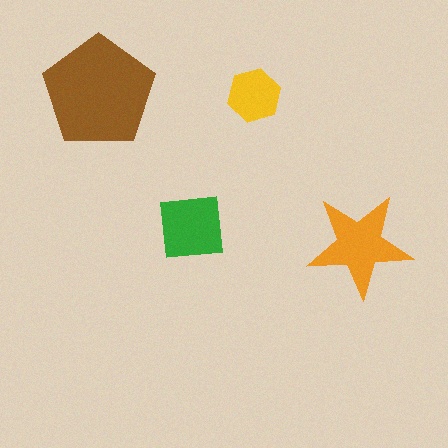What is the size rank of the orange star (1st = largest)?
2nd.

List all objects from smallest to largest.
The yellow hexagon, the green square, the orange star, the brown pentagon.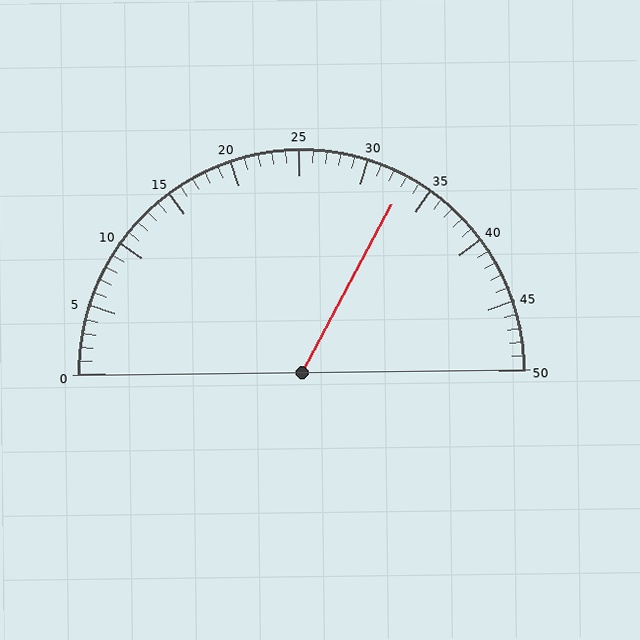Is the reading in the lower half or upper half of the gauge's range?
The reading is in the upper half of the range (0 to 50).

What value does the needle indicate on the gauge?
The needle indicates approximately 33.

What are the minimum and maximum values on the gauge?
The gauge ranges from 0 to 50.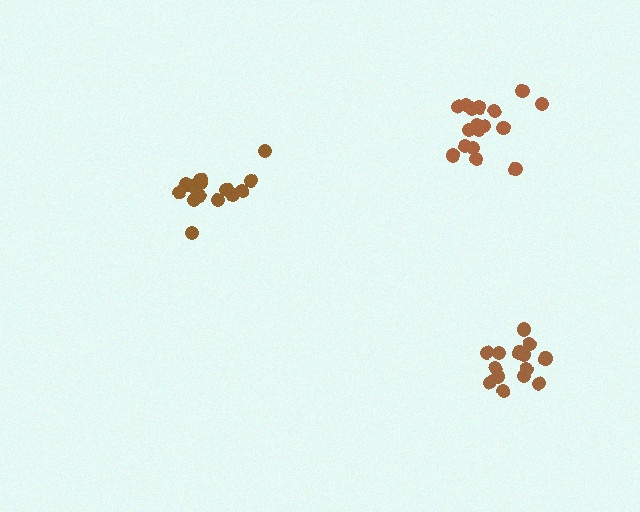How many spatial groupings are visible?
There are 3 spatial groupings.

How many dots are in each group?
Group 1: 14 dots, Group 2: 17 dots, Group 3: 14 dots (45 total).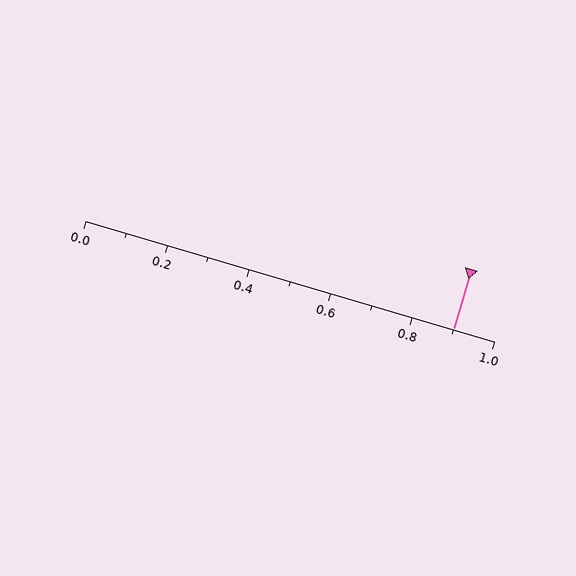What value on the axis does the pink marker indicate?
The marker indicates approximately 0.9.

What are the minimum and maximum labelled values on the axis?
The axis runs from 0.0 to 1.0.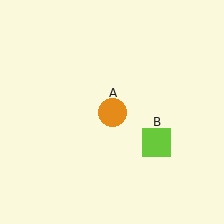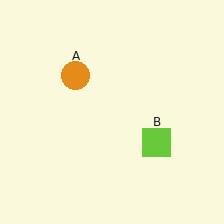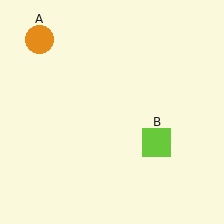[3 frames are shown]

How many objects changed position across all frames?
1 object changed position: orange circle (object A).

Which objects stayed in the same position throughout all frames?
Lime square (object B) remained stationary.